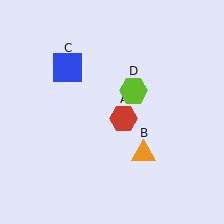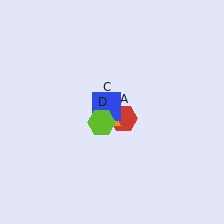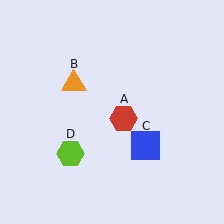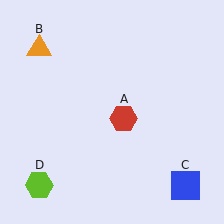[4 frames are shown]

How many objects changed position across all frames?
3 objects changed position: orange triangle (object B), blue square (object C), lime hexagon (object D).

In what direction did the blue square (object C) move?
The blue square (object C) moved down and to the right.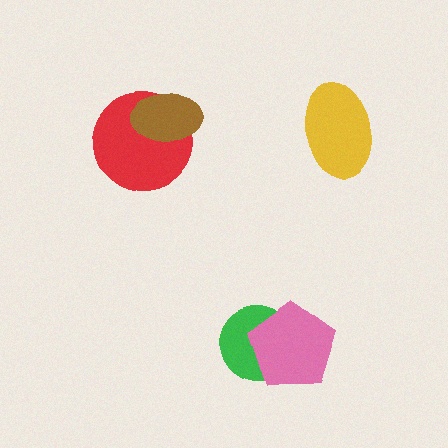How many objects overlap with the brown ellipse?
1 object overlaps with the brown ellipse.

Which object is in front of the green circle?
The pink pentagon is in front of the green circle.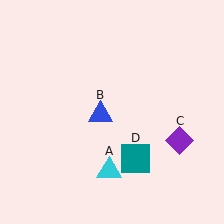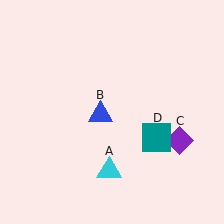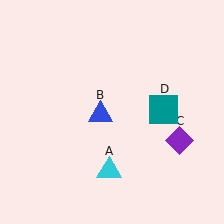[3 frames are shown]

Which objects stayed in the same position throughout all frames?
Cyan triangle (object A) and blue triangle (object B) and purple diamond (object C) remained stationary.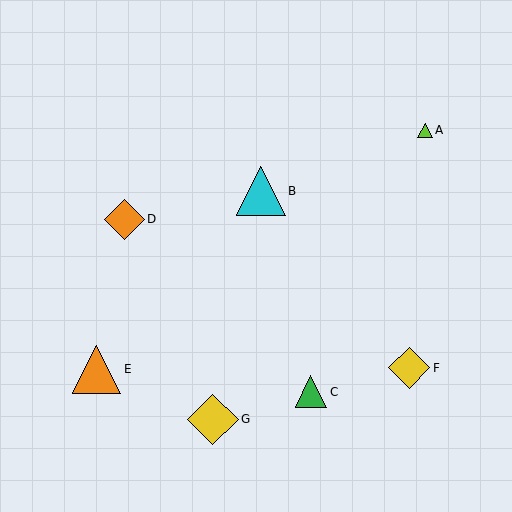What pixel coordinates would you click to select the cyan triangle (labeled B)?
Click at (261, 191) to select the cyan triangle B.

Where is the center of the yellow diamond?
The center of the yellow diamond is at (213, 419).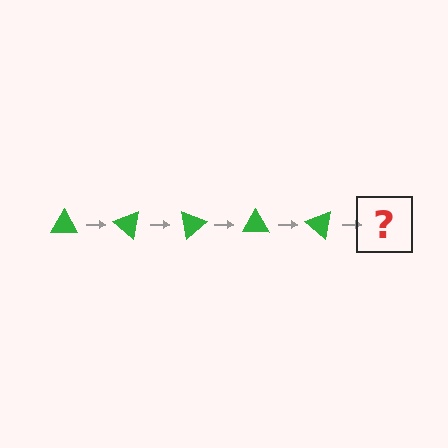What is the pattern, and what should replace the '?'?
The pattern is that the triangle rotates 40 degrees each step. The '?' should be a green triangle rotated 200 degrees.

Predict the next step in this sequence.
The next step is a green triangle rotated 200 degrees.